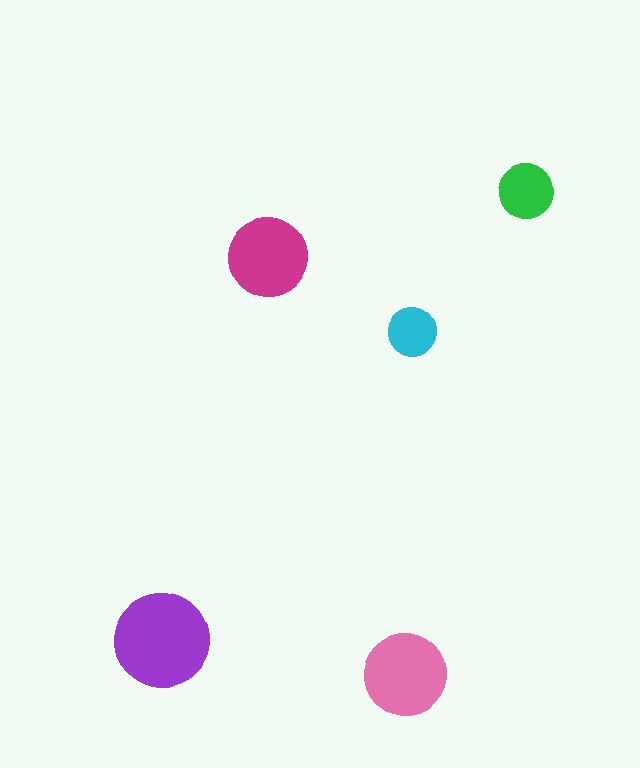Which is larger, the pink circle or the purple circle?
The purple one.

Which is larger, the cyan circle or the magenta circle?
The magenta one.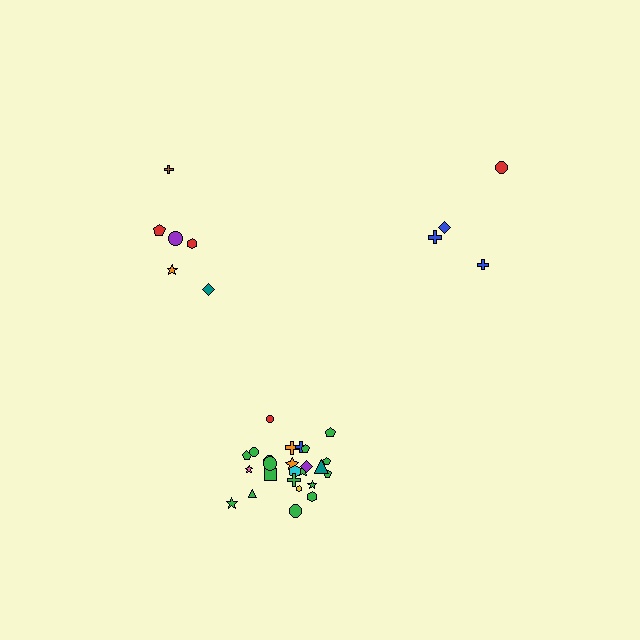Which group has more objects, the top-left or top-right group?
The top-left group.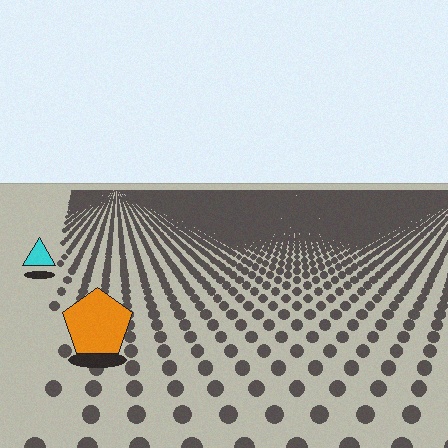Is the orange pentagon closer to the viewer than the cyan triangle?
Yes. The orange pentagon is closer — you can tell from the texture gradient: the ground texture is coarser near it.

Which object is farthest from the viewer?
The cyan triangle is farthest from the viewer. It appears smaller and the ground texture around it is denser.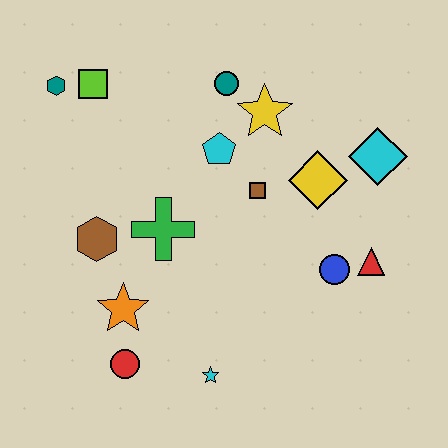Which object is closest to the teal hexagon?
The lime square is closest to the teal hexagon.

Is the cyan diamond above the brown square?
Yes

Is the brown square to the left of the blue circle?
Yes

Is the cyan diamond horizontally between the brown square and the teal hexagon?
No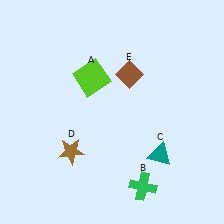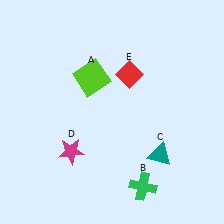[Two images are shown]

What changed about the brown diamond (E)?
In Image 1, E is brown. In Image 2, it changed to red.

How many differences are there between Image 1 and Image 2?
There are 2 differences between the two images.